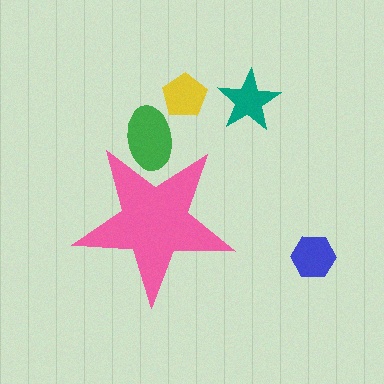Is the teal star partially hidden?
No, the teal star is fully visible.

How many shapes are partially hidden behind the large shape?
1 shape is partially hidden.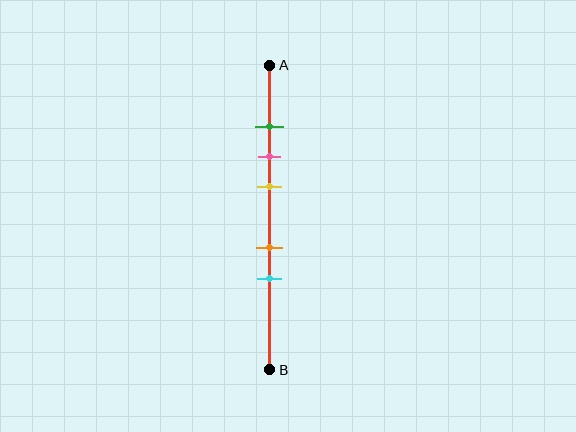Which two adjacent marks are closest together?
The green and pink marks are the closest adjacent pair.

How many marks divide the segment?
There are 5 marks dividing the segment.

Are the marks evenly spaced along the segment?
No, the marks are not evenly spaced.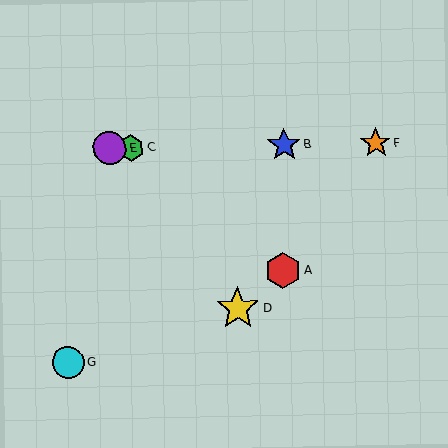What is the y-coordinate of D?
Object D is at y≈308.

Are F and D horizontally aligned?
No, F is at y≈143 and D is at y≈308.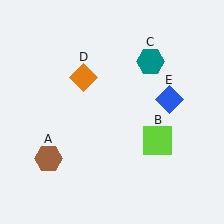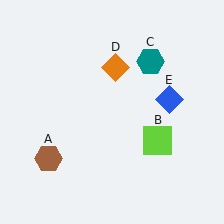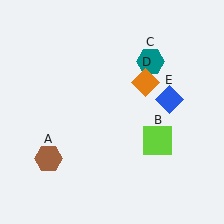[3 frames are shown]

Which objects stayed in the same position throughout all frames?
Brown hexagon (object A) and lime square (object B) and teal hexagon (object C) and blue diamond (object E) remained stationary.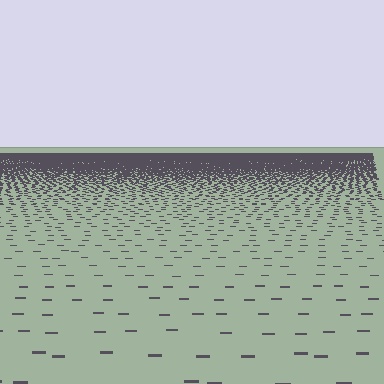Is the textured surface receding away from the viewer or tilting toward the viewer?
The surface is receding away from the viewer. Texture elements get smaller and denser toward the top.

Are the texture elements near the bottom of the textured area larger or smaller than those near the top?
Larger. Near the bottom, elements are closer to the viewer and appear at a bigger on-screen size.